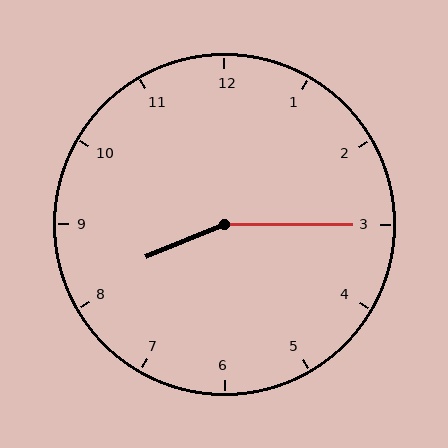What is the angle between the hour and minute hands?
Approximately 158 degrees.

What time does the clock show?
8:15.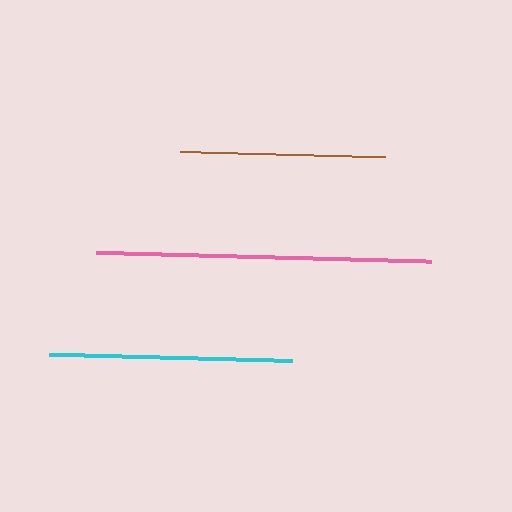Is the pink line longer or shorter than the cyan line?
The pink line is longer than the cyan line.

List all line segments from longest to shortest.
From longest to shortest: pink, cyan, brown.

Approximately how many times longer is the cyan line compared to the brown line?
The cyan line is approximately 1.2 times the length of the brown line.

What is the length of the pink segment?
The pink segment is approximately 335 pixels long.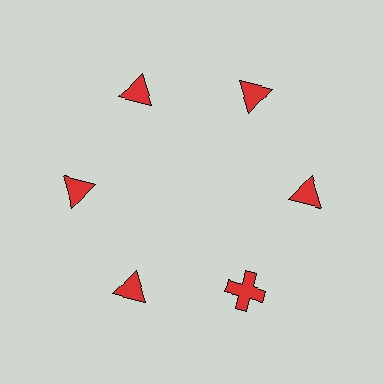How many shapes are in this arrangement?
There are 6 shapes arranged in a ring pattern.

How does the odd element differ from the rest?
It has a different shape: cross instead of triangle.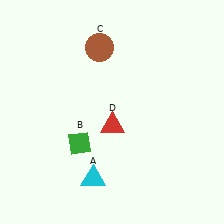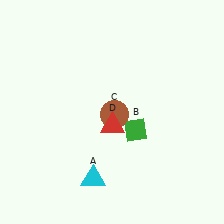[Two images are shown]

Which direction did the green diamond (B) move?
The green diamond (B) moved right.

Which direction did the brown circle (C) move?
The brown circle (C) moved down.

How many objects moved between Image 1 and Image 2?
2 objects moved between the two images.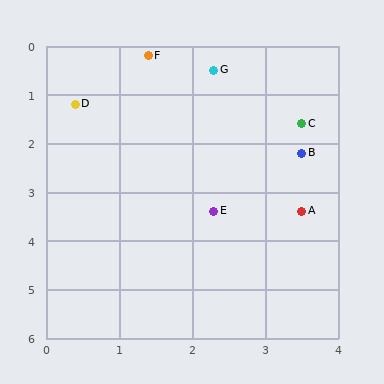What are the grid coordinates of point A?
Point A is at approximately (3.5, 3.4).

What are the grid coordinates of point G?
Point G is at approximately (2.3, 0.5).